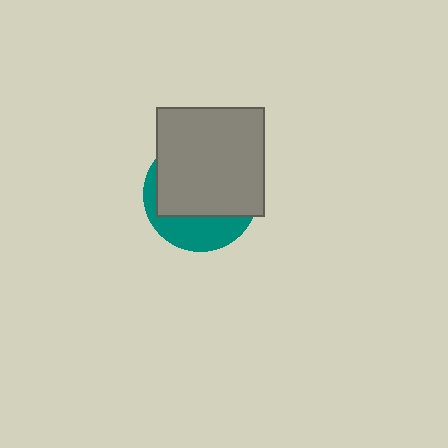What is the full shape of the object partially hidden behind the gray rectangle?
The partially hidden object is a teal circle.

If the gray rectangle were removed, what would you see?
You would see the complete teal circle.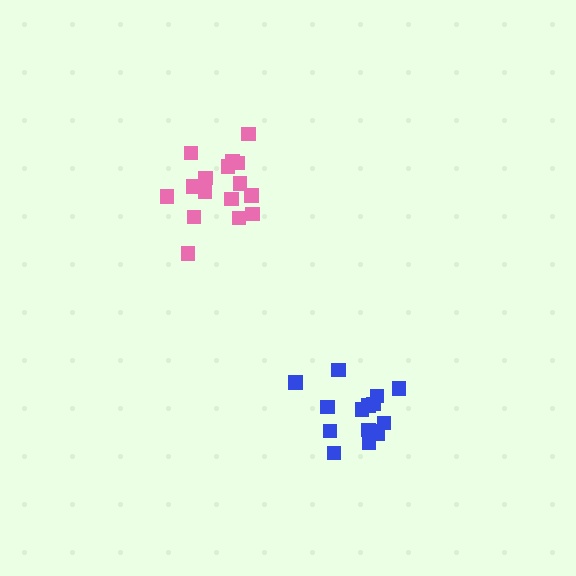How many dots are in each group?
Group 1: 15 dots, Group 2: 16 dots (31 total).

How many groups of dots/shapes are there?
There are 2 groups.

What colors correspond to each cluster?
The clusters are colored: blue, pink.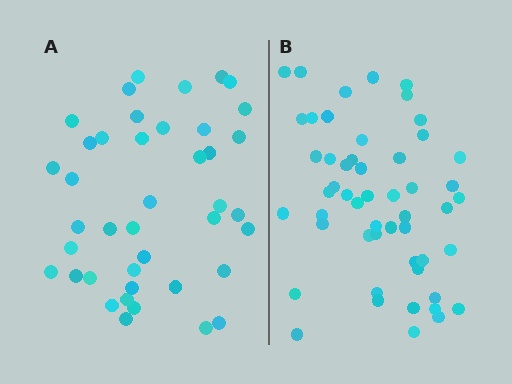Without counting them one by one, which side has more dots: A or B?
Region B (the right region) has more dots.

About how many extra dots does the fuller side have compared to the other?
Region B has roughly 12 or so more dots than region A.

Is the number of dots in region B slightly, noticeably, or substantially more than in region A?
Region B has noticeably more, but not dramatically so. The ratio is roughly 1.3 to 1.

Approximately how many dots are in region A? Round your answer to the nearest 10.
About 40 dots. (The exact count is 41, which rounds to 40.)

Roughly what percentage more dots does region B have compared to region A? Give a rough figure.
About 25% more.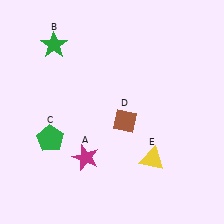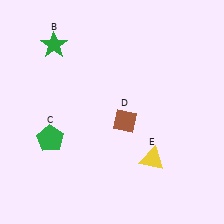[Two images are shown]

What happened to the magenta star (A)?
The magenta star (A) was removed in Image 2. It was in the bottom-left area of Image 1.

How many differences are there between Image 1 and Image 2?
There is 1 difference between the two images.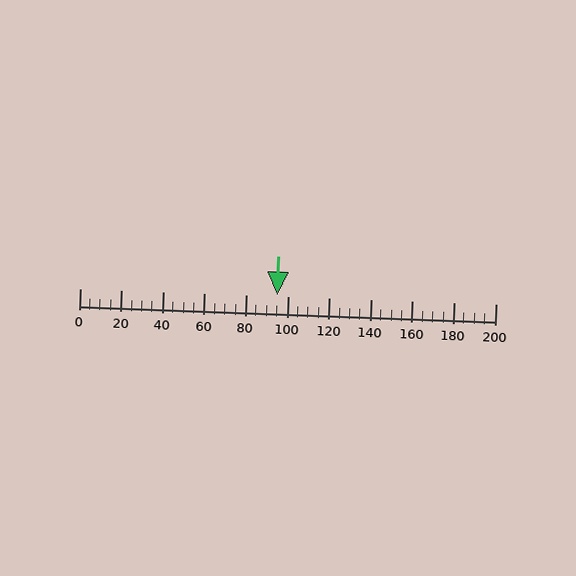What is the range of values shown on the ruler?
The ruler shows values from 0 to 200.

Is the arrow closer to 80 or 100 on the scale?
The arrow is closer to 100.